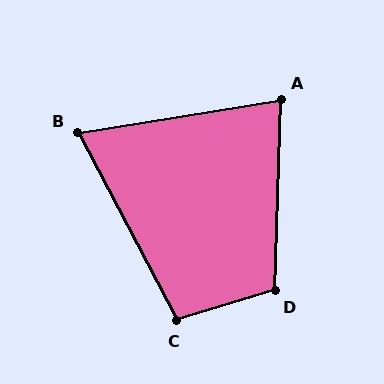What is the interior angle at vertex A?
Approximately 79 degrees (acute).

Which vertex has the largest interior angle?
D, at approximately 109 degrees.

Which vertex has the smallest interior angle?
B, at approximately 71 degrees.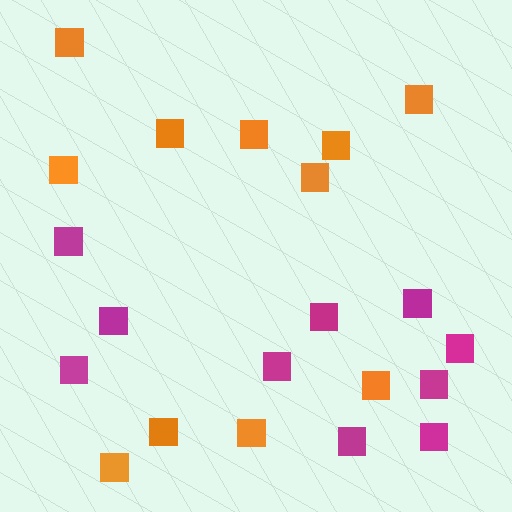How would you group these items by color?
There are 2 groups: one group of magenta squares (10) and one group of orange squares (11).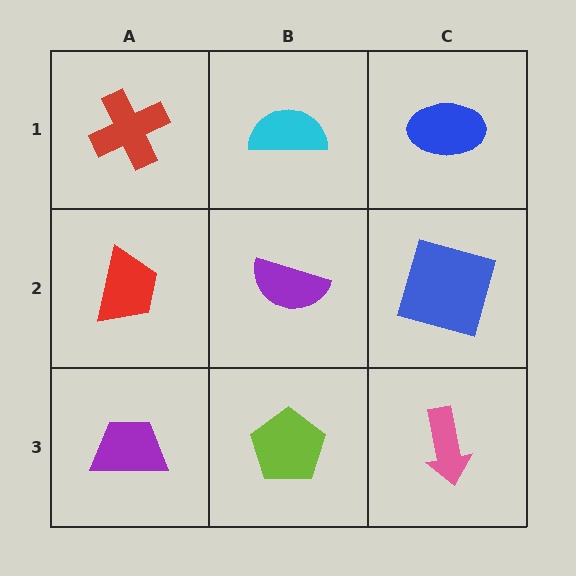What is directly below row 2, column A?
A purple trapezoid.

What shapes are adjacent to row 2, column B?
A cyan semicircle (row 1, column B), a lime pentagon (row 3, column B), a red trapezoid (row 2, column A), a blue square (row 2, column C).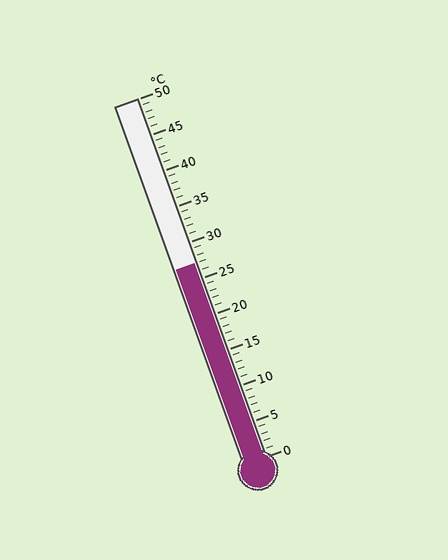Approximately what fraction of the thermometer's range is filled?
The thermometer is filled to approximately 55% of its range.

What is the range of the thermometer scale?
The thermometer scale ranges from 0°C to 50°C.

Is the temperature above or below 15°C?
The temperature is above 15°C.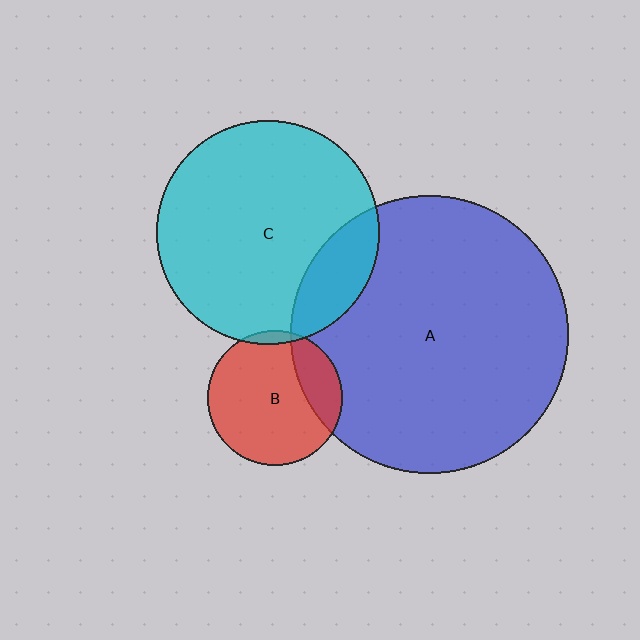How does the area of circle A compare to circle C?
Approximately 1.5 times.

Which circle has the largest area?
Circle A (blue).